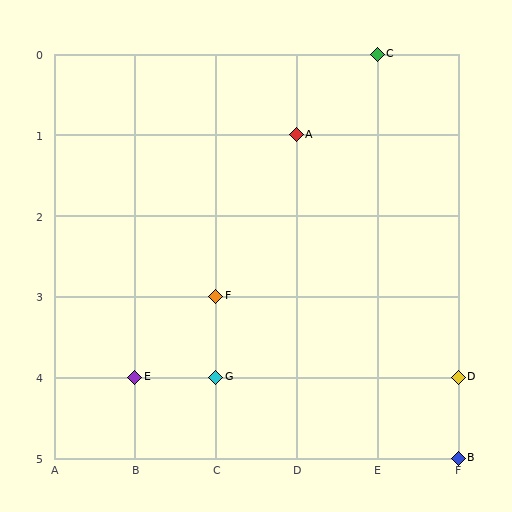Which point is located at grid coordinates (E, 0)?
Point C is at (E, 0).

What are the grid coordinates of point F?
Point F is at grid coordinates (C, 3).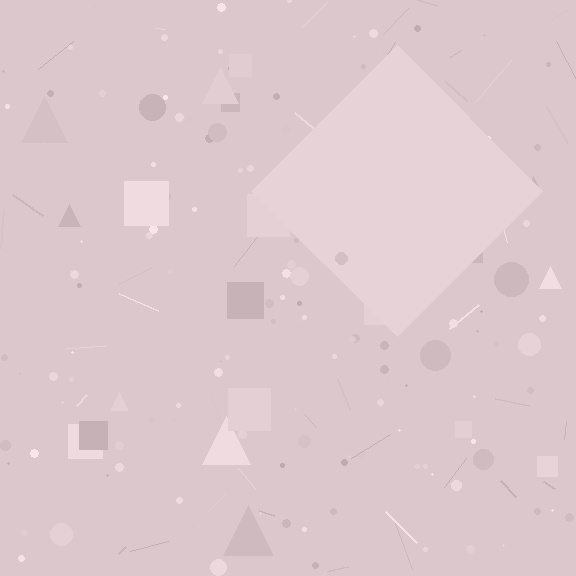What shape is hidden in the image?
A diamond is hidden in the image.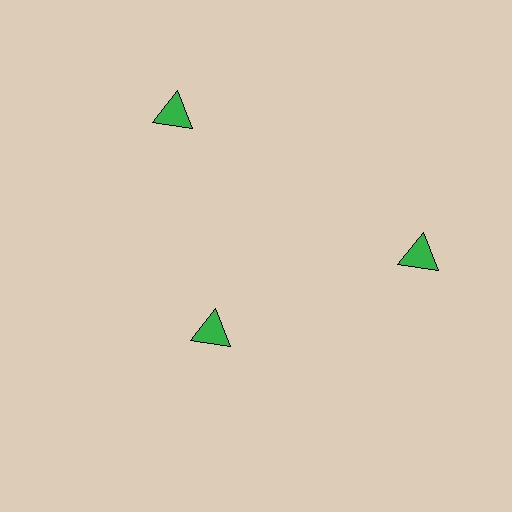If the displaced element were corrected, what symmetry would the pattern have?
It would have 3-fold rotational symmetry — the pattern would map onto itself every 120 degrees.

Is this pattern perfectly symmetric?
No. The 3 green triangles are arranged in a ring, but one element near the 7 o'clock position is pulled inward toward the center, breaking the 3-fold rotational symmetry.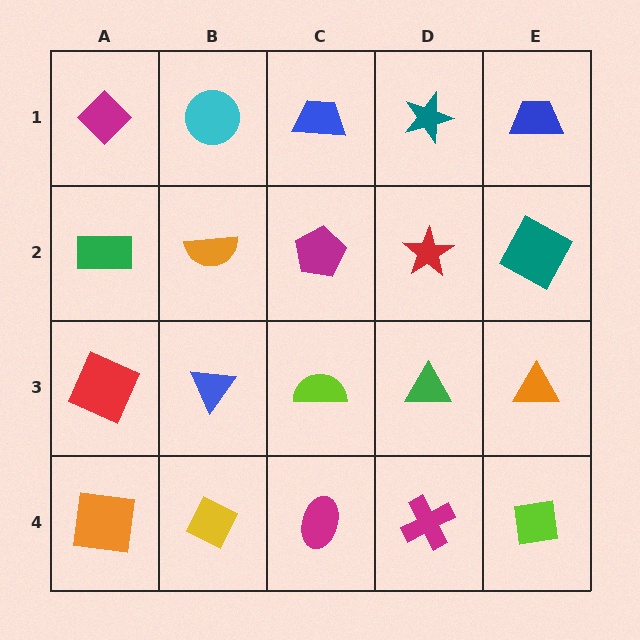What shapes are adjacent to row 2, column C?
A blue trapezoid (row 1, column C), a lime semicircle (row 3, column C), an orange semicircle (row 2, column B), a red star (row 2, column D).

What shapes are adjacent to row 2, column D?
A teal star (row 1, column D), a green triangle (row 3, column D), a magenta pentagon (row 2, column C), a teal square (row 2, column E).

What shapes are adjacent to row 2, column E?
A blue trapezoid (row 1, column E), an orange triangle (row 3, column E), a red star (row 2, column D).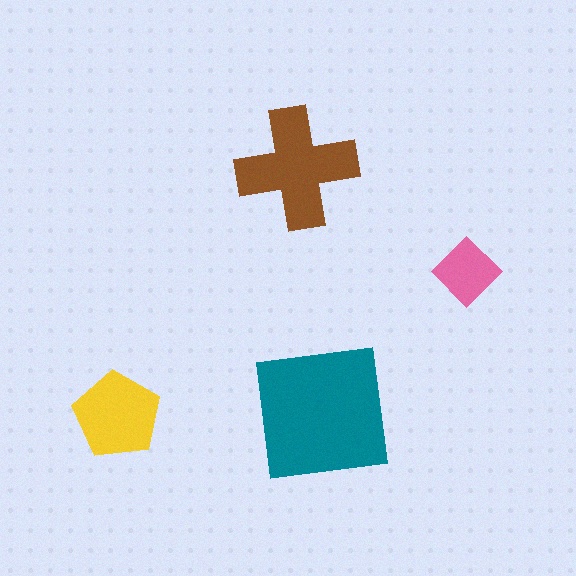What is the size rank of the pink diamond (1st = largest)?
4th.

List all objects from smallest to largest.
The pink diamond, the yellow pentagon, the brown cross, the teal square.